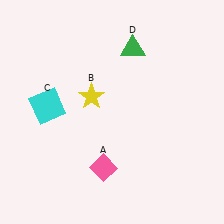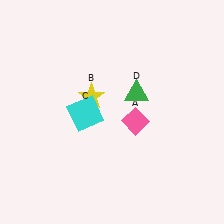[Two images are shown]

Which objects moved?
The objects that moved are: the pink diamond (A), the cyan square (C), the green triangle (D).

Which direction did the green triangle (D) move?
The green triangle (D) moved down.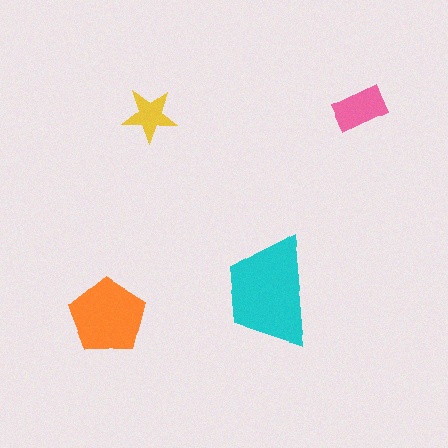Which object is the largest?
The cyan trapezoid.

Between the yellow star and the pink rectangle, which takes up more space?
The pink rectangle.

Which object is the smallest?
The yellow star.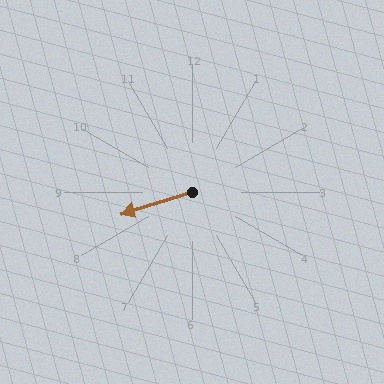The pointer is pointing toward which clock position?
Roughly 8 o'clock.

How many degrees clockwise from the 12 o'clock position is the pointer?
Approximately 253 degrees.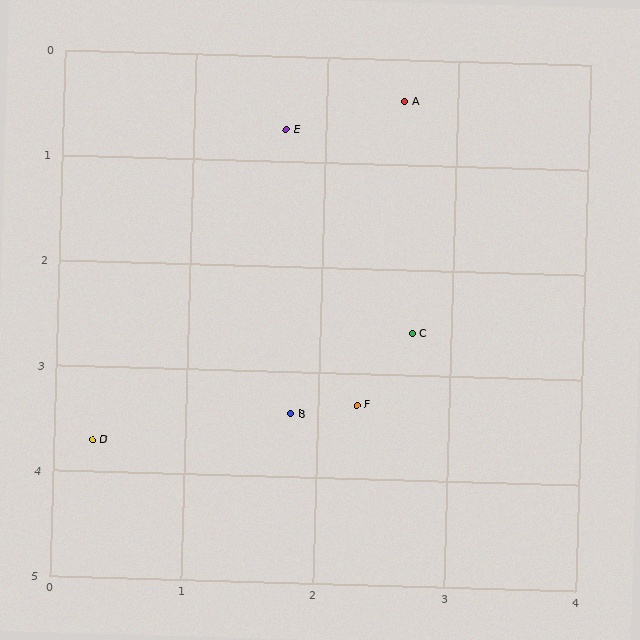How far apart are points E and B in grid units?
Points E and B are about 2.7 grid units apart.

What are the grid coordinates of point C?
Point C is at approximately (2.7, 2.6).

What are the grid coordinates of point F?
Point F is at approximately (2.3, 3.3).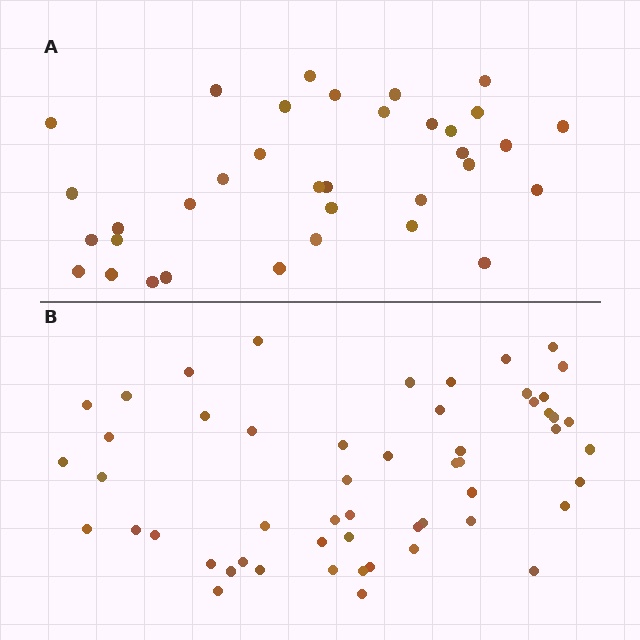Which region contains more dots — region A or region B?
Region B (the bottom region) has more dots.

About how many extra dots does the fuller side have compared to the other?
Region B has approximately 20 more dots than region A.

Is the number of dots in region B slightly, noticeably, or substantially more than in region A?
Region B has substantially more. The ratio is roughly 1.5 to 1.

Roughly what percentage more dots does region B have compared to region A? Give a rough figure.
About 55% more.